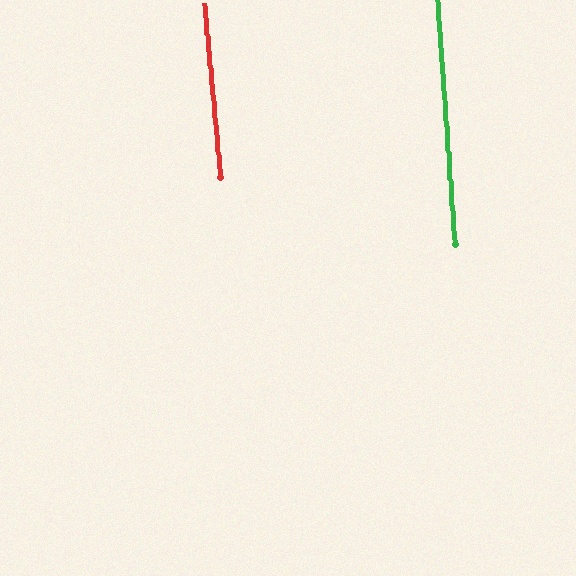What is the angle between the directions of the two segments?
Approximately 1 degree.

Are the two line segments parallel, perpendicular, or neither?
Parallel — their directions differ by only 1.1°.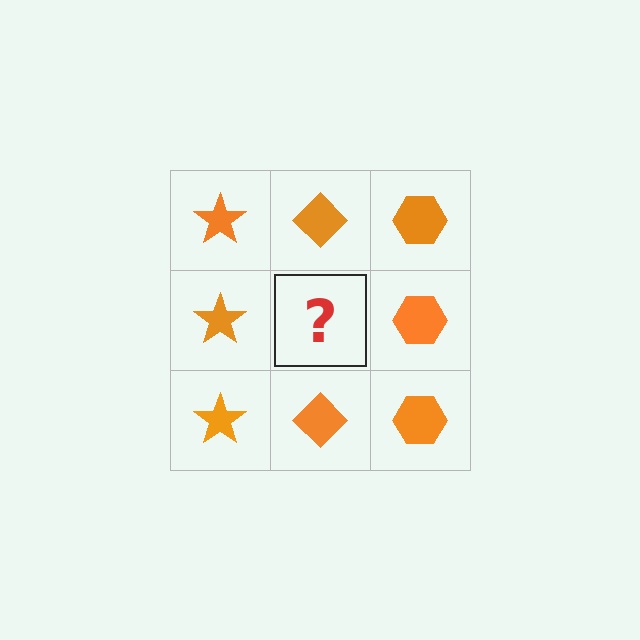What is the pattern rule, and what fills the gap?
The rule is that each column has a consistent shape. The gap should be filled with an orange diamond.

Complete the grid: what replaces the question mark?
The question mark should be replaced with an orange diamond.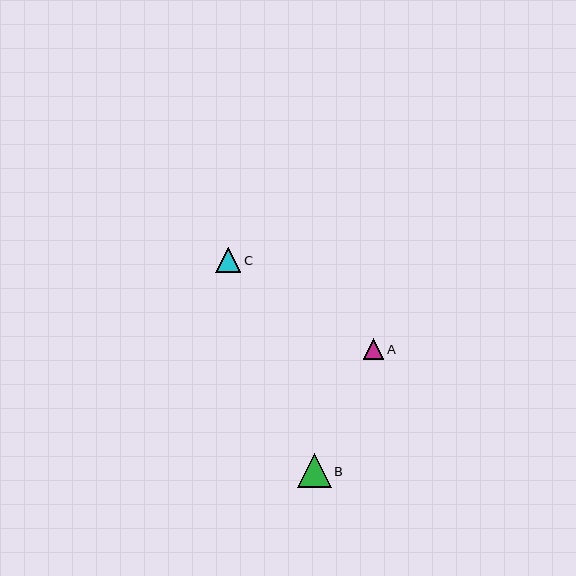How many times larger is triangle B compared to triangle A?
Triangle B is approximately 1.6 times the size of triangle A.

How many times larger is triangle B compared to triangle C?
Triangle B is approximately 1.4 times the size of triangle C.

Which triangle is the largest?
Triangle B is the largest with a size of approximately 34 pixels.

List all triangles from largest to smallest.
From largest to smallest: B, C, A.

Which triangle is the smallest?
Triangle A is the smallest with a size of approximately 21 pixels.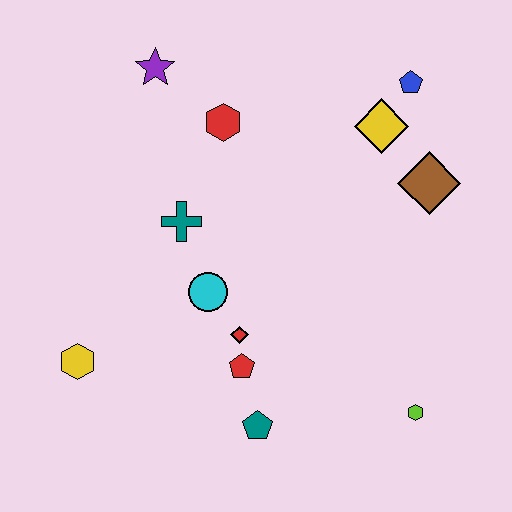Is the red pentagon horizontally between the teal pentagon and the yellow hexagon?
Yes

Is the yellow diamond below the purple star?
Yes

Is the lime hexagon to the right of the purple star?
Yes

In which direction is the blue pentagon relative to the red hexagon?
The blue pentagon is to the right of the red hexagon.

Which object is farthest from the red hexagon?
The lime hexagon is farthest from the red hexagon.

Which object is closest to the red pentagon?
The red diamond is closest to the red pentagon.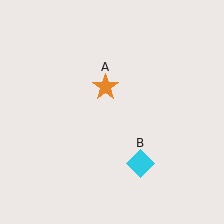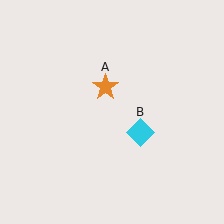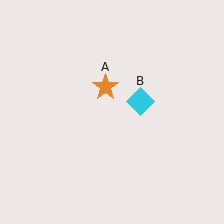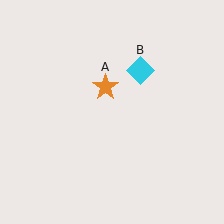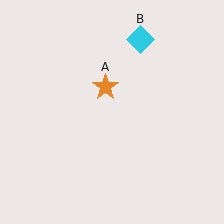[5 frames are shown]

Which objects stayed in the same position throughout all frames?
Orange star (object A) remained stationary.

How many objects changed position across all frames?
1 object changed position: cyan diamond (object B).